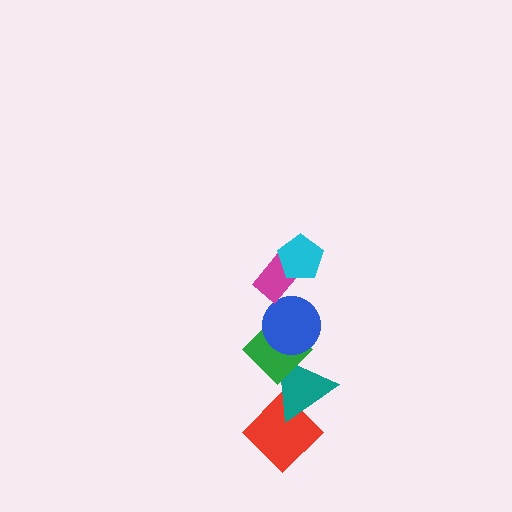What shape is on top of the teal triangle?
The green diamond is on top of the teal triangle.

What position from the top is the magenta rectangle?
The magenta rectangle is 2nd from the top.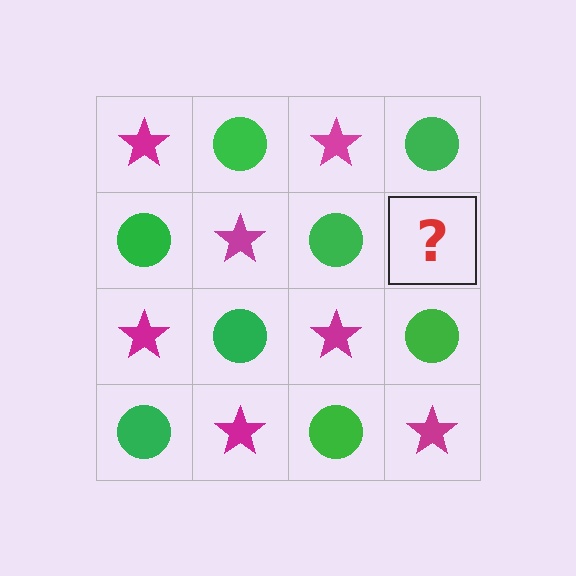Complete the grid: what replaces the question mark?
The question mark should be replaced with a magenta star.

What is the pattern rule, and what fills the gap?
The rule is that it alternates magenta star and green circle in a checkerboard pattern. The gap should be filled with a magenta star.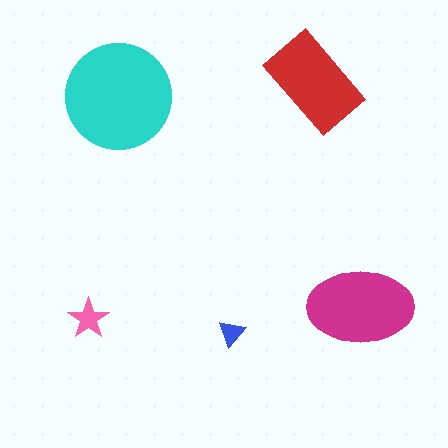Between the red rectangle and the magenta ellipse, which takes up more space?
The magenta ellipse.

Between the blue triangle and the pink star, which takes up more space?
The pink star.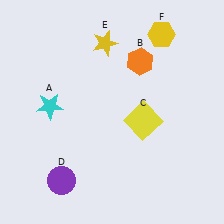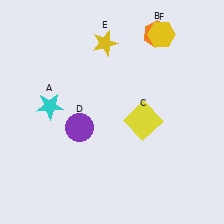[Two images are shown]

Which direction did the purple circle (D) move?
The purple circle (D) moved up.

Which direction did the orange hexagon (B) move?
The orange hexagon (B) moved up.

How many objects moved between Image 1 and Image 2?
2 objects moved between the two images.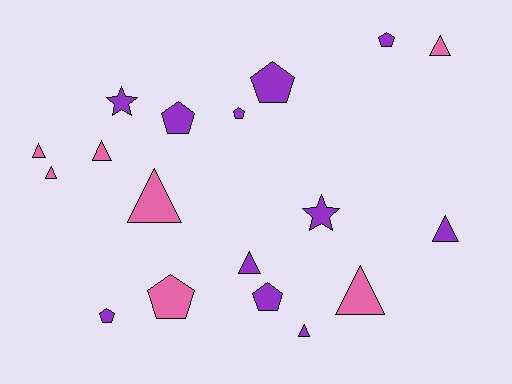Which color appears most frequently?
Purple, with 11 objects.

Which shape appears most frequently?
Triangle, with 9 objects.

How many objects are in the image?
There are 18 objects.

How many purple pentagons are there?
There are 6 purple pentagons.